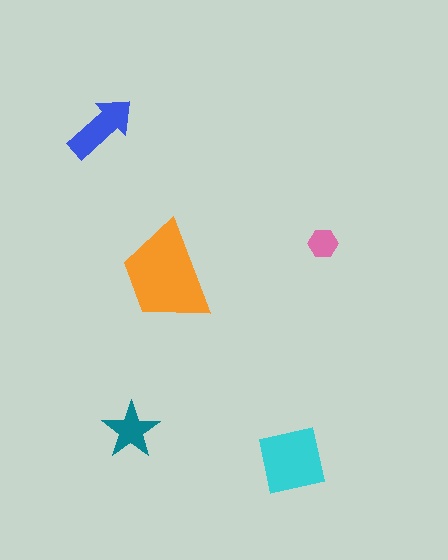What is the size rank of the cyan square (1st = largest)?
2nd.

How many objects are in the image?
There are 5 objects in the image.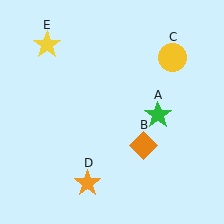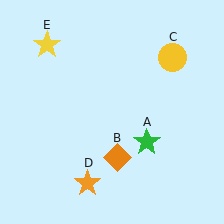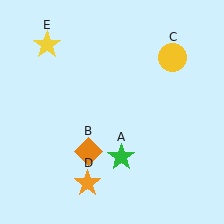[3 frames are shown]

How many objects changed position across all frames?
2 objects changed position: green star (object A), orange diamond (object B).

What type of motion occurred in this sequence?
The green star (object A), orange diamond (object B) rotated clockwise around the center of the scene.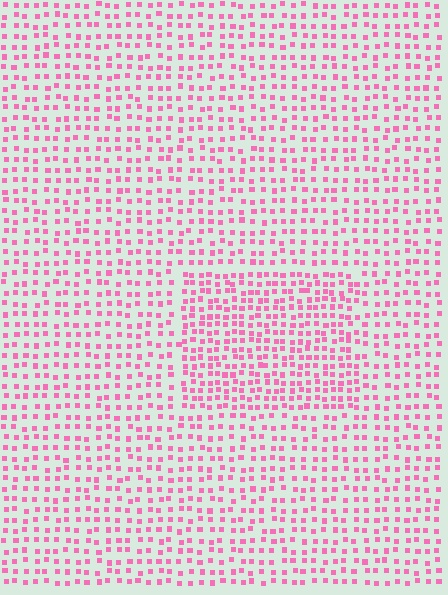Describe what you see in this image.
The image contains small pink elements arranged at two different densities. A rectangle-shaped region is visible where the elements are more densely packed than the surrounding area.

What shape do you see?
I see a rectangle.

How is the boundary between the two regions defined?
The boundary is defined by a change in element density (approximately 1.6x ratio). All elements are the same color, size, and shape.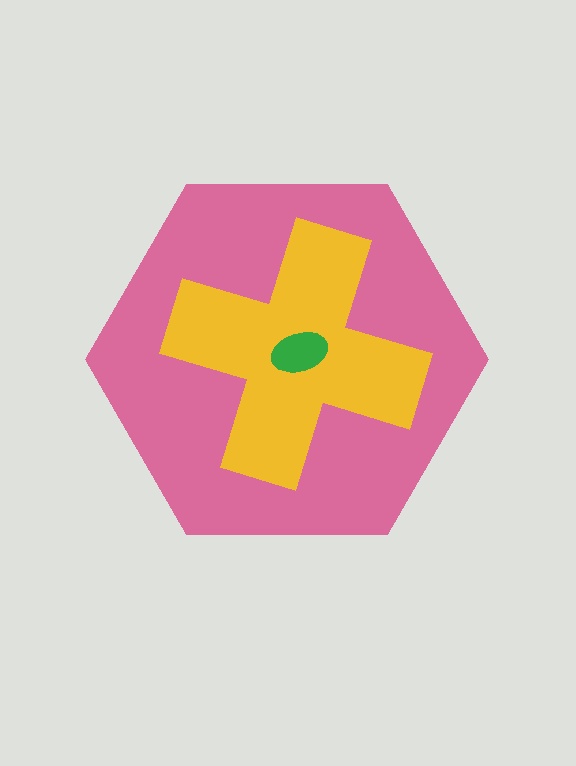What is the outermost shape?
The pink hexagon.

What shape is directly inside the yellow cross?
The green ellipse.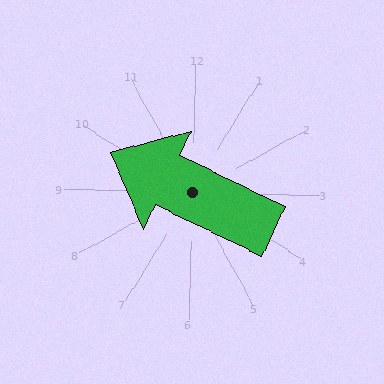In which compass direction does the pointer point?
Northwest.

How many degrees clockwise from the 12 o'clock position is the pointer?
Approximately 294 degrees.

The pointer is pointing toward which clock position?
Roughly 10 o'clock.